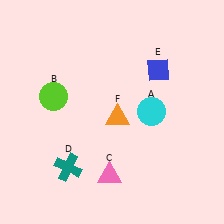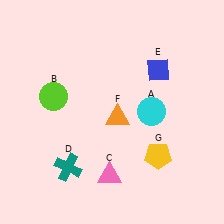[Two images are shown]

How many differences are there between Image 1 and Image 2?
There is 1 difference between the two images.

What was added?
A yellow pentagon (G) was added in Image 2.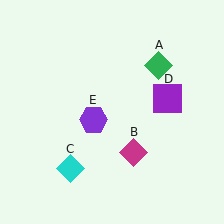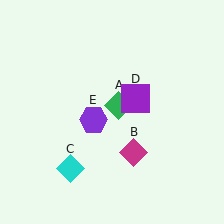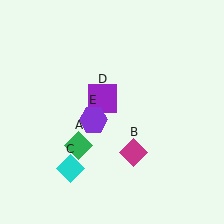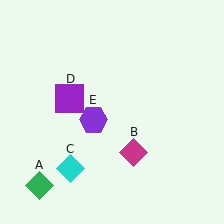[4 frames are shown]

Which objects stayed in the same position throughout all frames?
Magenta diamond (object B) and cyan diamond (object C) and purple hexagon (object E) remained stationary.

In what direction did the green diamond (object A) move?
The green diamond (object A) moved down and to the left.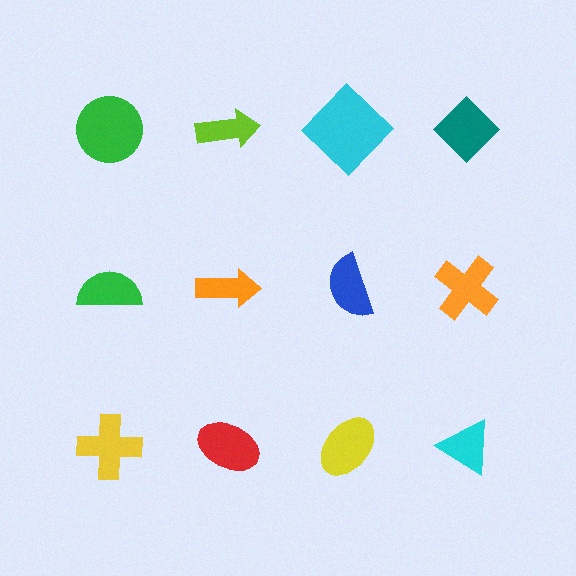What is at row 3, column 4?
A cyan triangle.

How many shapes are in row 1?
4 shapes.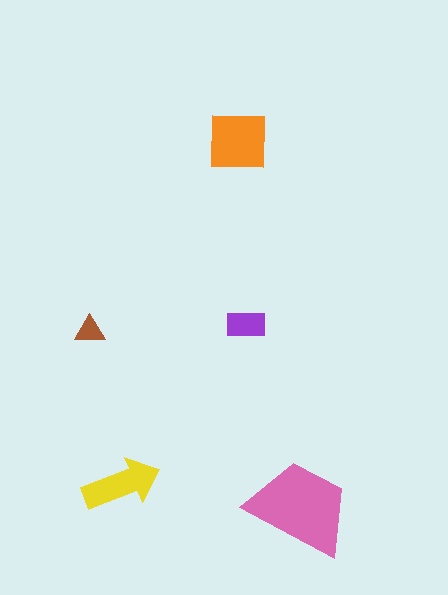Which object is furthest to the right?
The pink trapezoid is rightmost.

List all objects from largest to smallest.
The pink trapezoid, the orange square, the yellow arrow, the purple rectangle, the brown triangle.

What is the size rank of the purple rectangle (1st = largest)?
4th.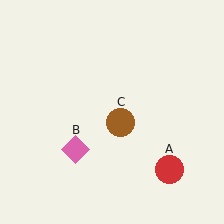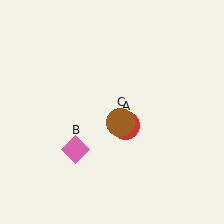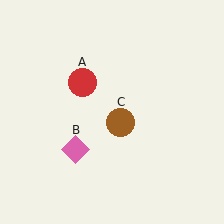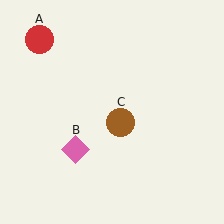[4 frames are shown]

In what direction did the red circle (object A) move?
The red circle (object A) moved up and to the left.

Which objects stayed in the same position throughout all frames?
Pink diamond (object B) and brown circle (object C) remained stationary.